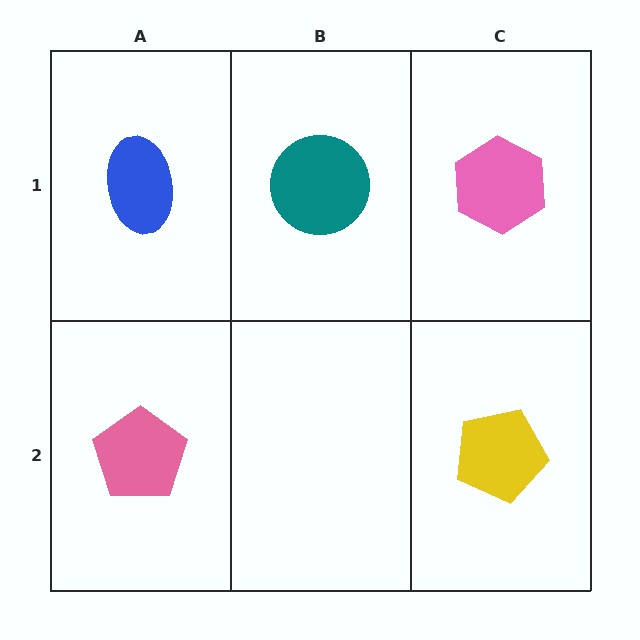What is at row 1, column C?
A pink hexagon.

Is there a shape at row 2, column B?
No, that cell is empty.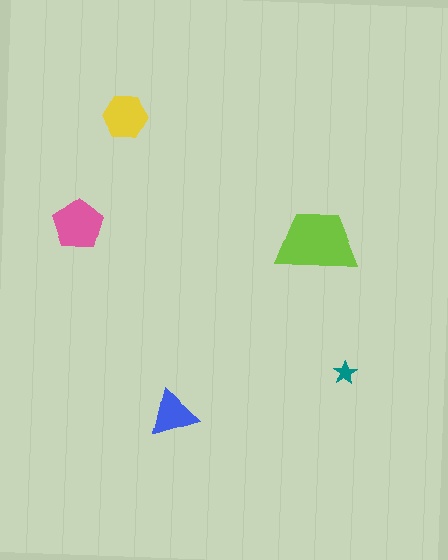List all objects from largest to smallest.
The lime trapezoid, the pink pentagon, the yellow hexagon, the blue triangle, the teal star.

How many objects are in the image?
There are 5 objects in the image.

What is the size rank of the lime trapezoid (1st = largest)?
1st.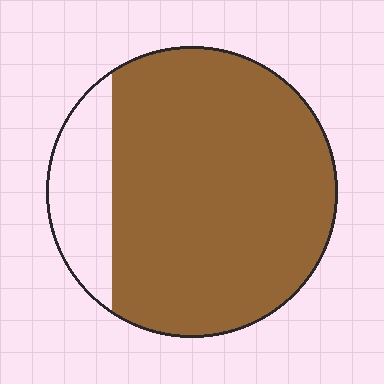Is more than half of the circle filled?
Yes.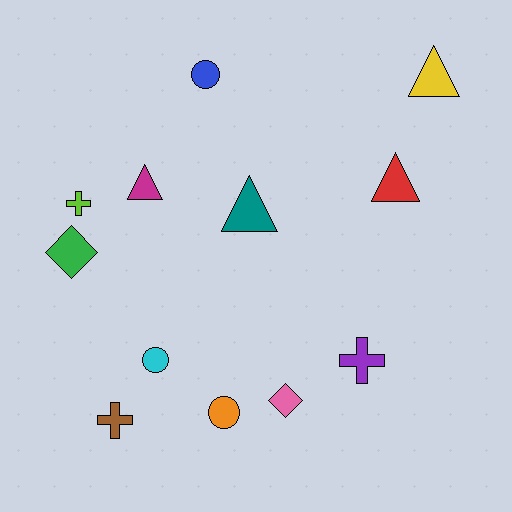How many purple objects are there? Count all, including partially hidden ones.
There is 1 purple object.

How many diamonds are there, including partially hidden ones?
There are 2 diamonds.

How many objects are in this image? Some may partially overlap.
There are 12 objects.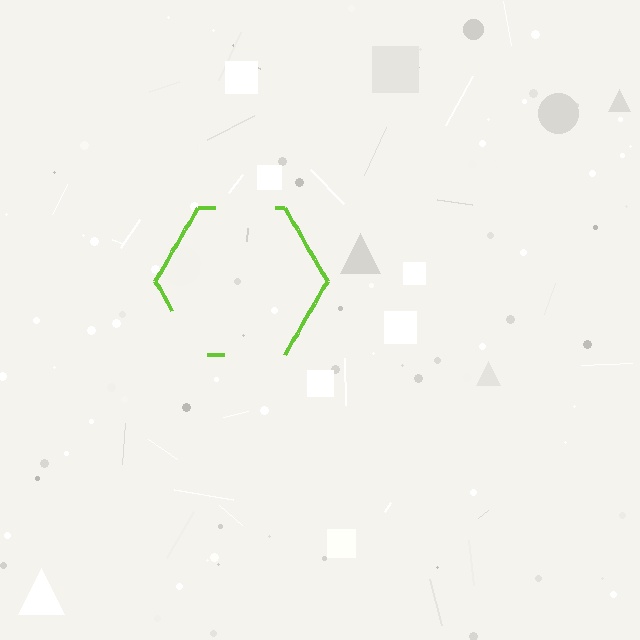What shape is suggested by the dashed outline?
The dashed outline suggests a hexagon.